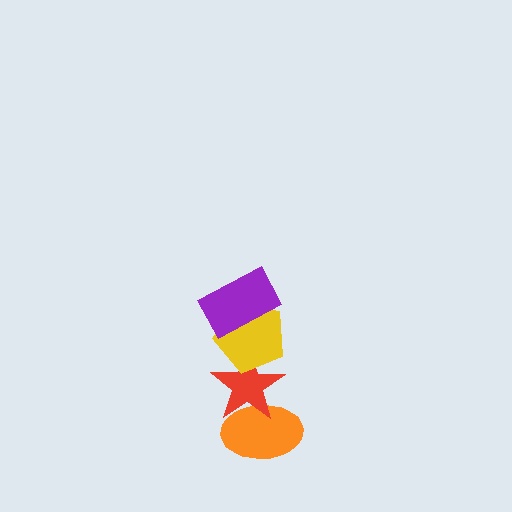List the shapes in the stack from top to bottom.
From top to bottom: the purple rectangle, the yellow pentagon, the red star, the orange ellipse.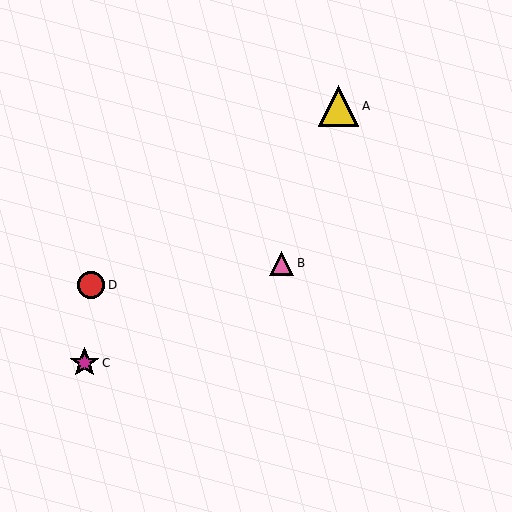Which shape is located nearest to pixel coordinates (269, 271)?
The pink triangle (labeled B) at (281, 263) is nearest to that location.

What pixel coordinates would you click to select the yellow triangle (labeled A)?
Click at (338, 106) to select the yellow triangle A.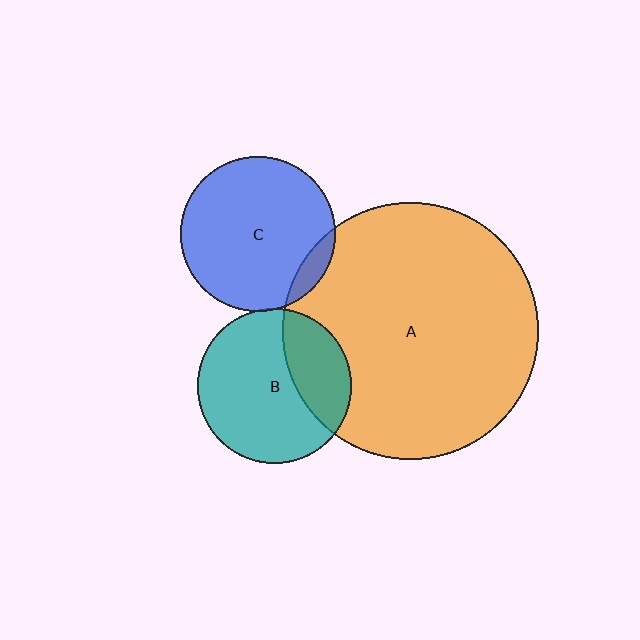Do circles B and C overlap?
Yes.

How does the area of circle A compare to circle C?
Approximately 2.7 times.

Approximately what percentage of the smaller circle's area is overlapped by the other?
Approximately 5%.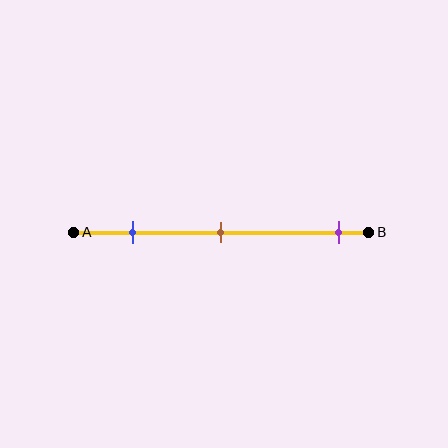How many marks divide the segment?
There are 3 marks dividing the segment.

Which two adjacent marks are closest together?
The blue and brown marks are the closest adjacent pair.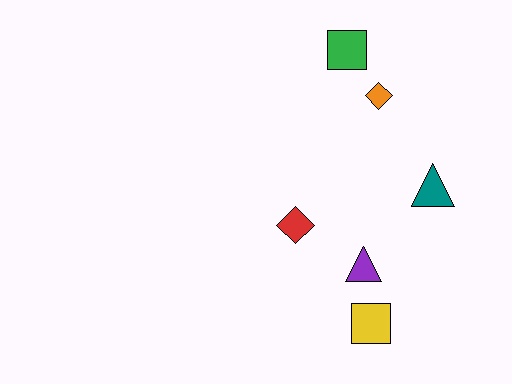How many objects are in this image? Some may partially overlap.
There are 6 objects.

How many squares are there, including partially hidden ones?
There are 2 squares.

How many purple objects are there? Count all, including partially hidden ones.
There is 1 purple object.